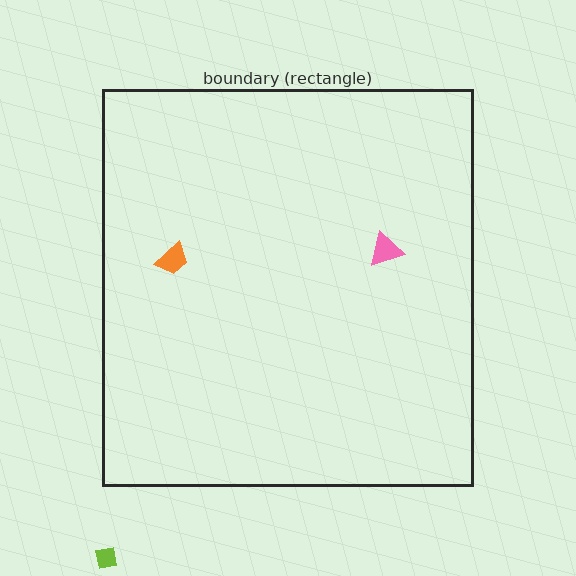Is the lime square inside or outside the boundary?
Outside.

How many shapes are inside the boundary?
2 inside, 1 outside.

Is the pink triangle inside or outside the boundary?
Inside.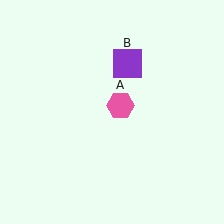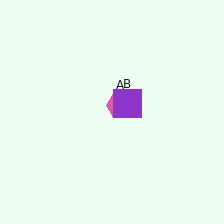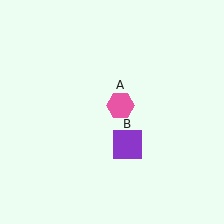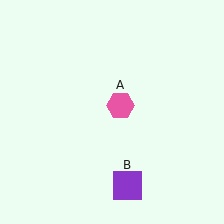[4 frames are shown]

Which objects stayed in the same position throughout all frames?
Pink hexagon (object A) remained stationary.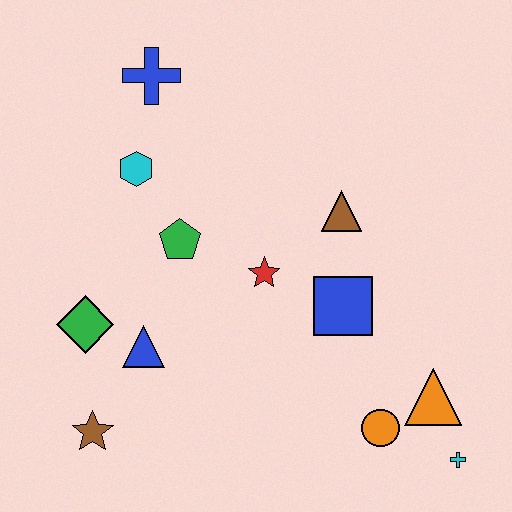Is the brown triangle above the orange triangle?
Yes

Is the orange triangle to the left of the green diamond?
No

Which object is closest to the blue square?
The red star is closest to the blue square.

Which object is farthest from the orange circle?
The blue cross is farthest from the orange circle.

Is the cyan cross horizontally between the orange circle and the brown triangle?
No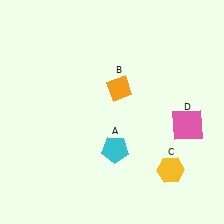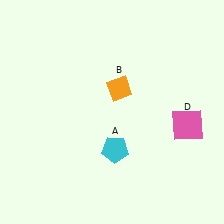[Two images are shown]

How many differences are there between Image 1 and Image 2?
There is 1 difference between the two images.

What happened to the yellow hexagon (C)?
The yellow hexagon (C) was removed in Image 2. It was in the bottom-right area of Image 1.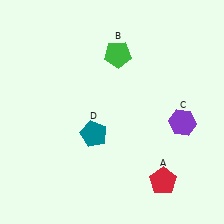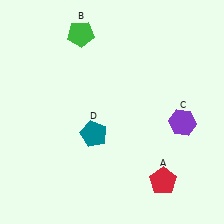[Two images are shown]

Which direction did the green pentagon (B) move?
The green pentagon (B) moved left.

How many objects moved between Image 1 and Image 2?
1 object moved between the two images.